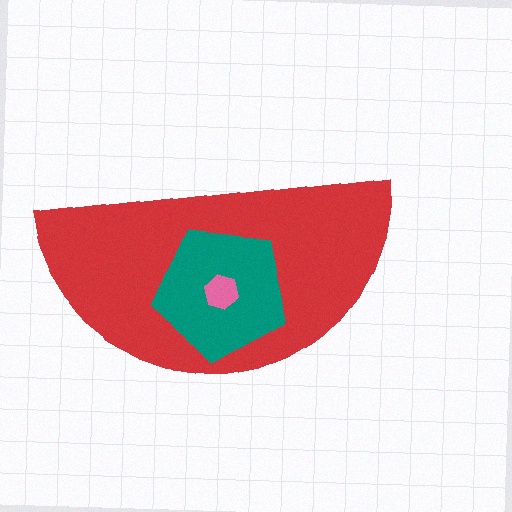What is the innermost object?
The pink hexagon.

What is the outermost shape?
The red semicircle.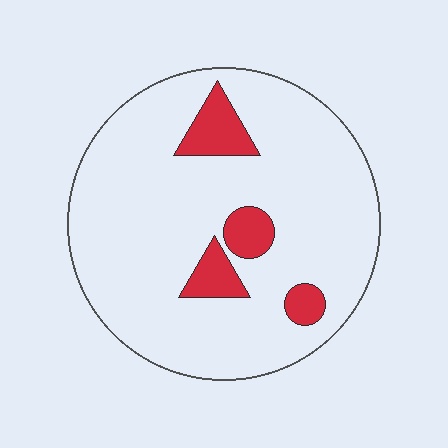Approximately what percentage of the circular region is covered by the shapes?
Approximately 10%.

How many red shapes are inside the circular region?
4.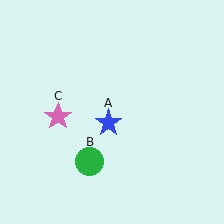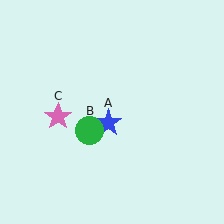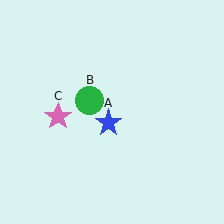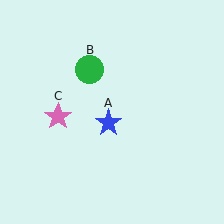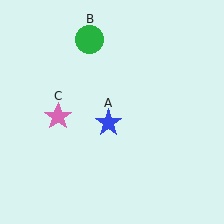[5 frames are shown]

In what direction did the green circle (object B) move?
The green circle (object B) moved up.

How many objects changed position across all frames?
1 object changed position: green circle (object B).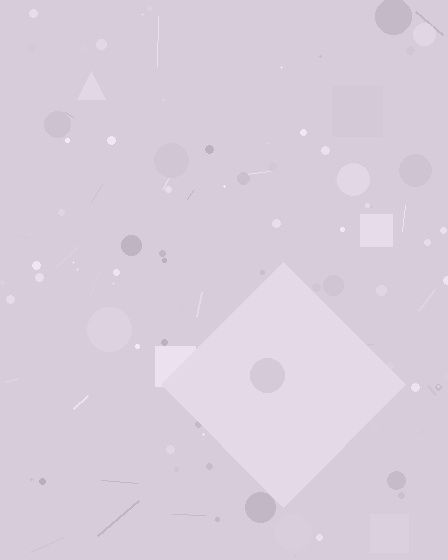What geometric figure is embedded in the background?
A diamond is embedded in the background.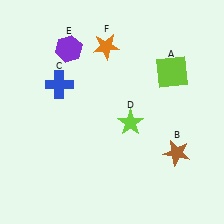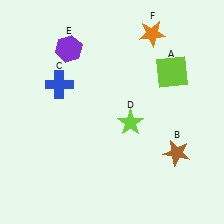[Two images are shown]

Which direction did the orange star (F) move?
The orange star (F) moved right.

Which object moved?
The orange star (F) moved right.